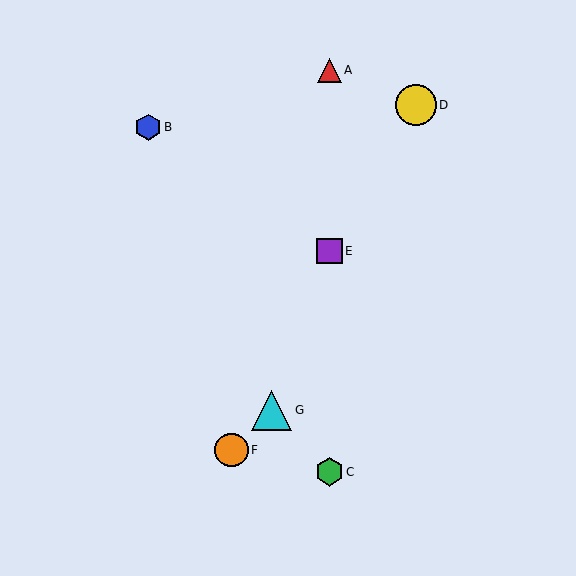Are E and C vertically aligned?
Yes, both are at x≈329.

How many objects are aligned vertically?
3 objects (A, C, E) are aligned vertically.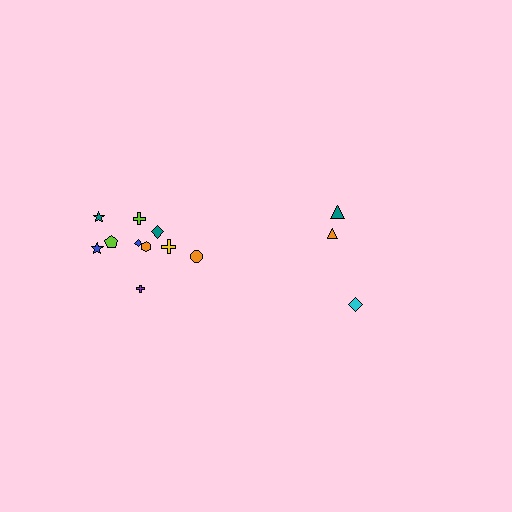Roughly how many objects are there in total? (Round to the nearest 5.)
Roughly 15 objects in total.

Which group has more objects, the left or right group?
The left group.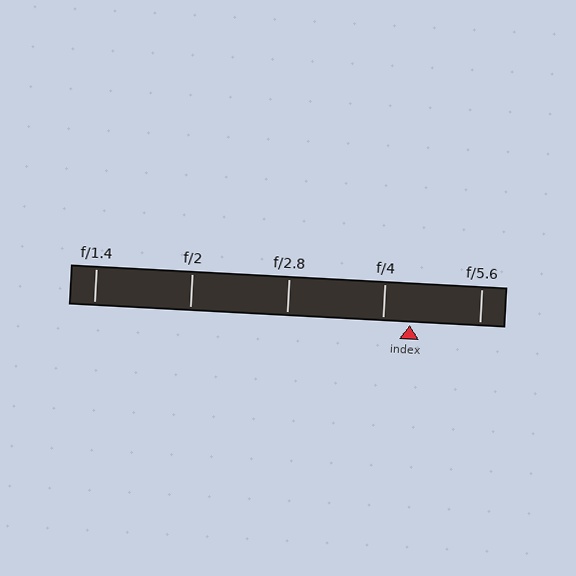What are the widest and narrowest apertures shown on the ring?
The widest aperture shown is f/1.4 and the narrowest is f/5.6.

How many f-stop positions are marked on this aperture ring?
There are 5 f-stop positions marked.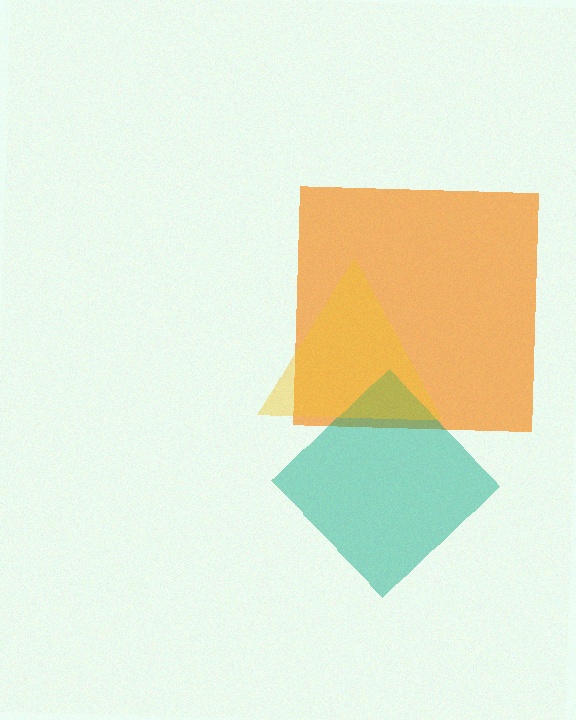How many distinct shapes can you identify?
There are 3 distinct shapes: an orange square, a teal diamond, a yellow triangle.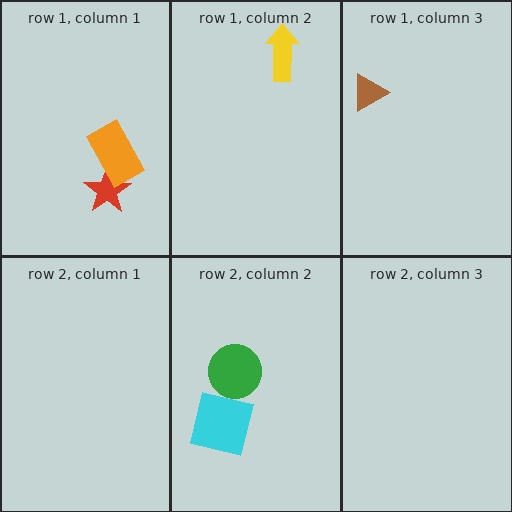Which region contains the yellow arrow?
The row 1, column 2 region.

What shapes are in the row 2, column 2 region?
The green circle, the cyan square.